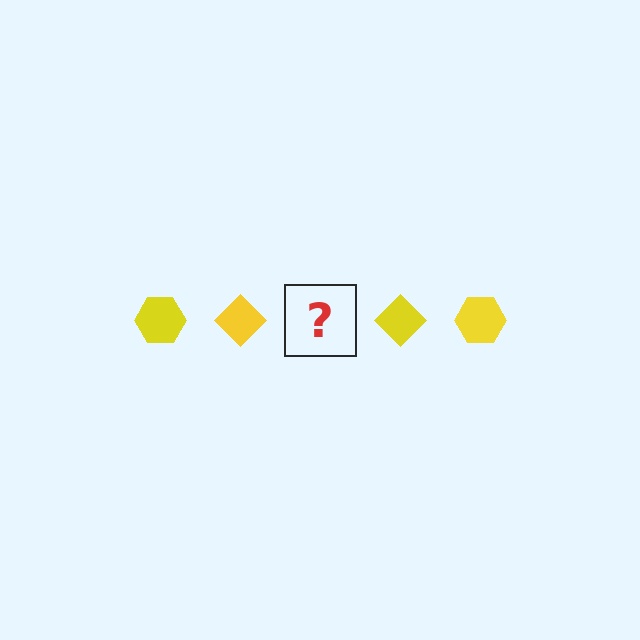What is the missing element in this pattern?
The missing element is a yellow hexagon.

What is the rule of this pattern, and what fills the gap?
The rule is that the pattern cycles through hexagon, diamond shapes in yellow. The gap should be filled with a yellow hexagon.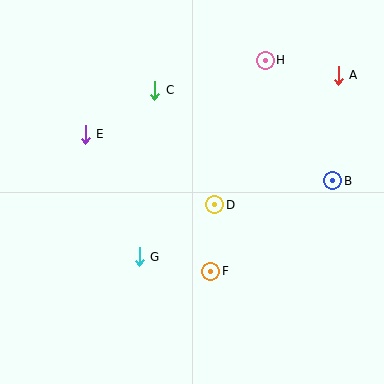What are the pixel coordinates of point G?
Point G is at (139, 257).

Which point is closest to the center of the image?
Point D at (215, 205) is closest to the center.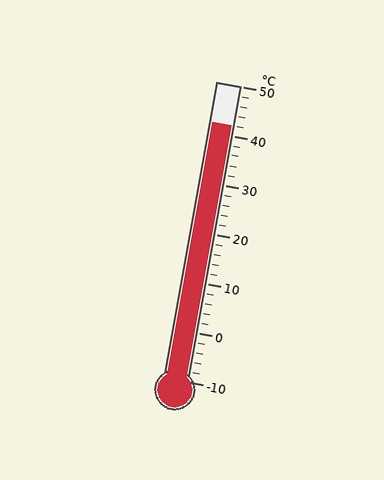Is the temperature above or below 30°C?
The temperature is above 30°C.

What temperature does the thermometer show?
The thermometer shows approximately 42°C.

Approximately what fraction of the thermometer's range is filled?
The thermometer is filled to approximately 85% of its range.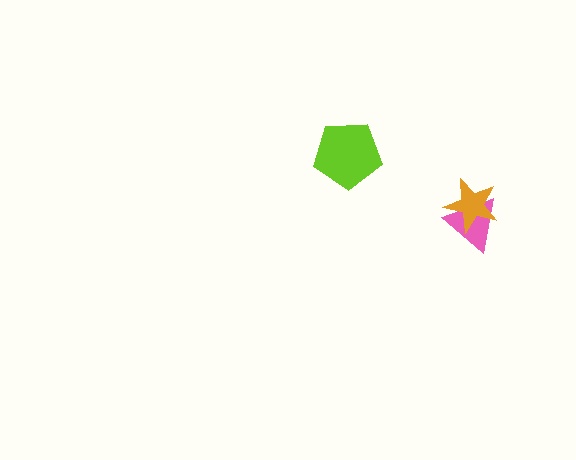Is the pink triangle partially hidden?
Yes, it is partially covered by another shape.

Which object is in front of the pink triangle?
The orange star is in front of the pink triangle.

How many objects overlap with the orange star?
1 object overlaps with the orange star.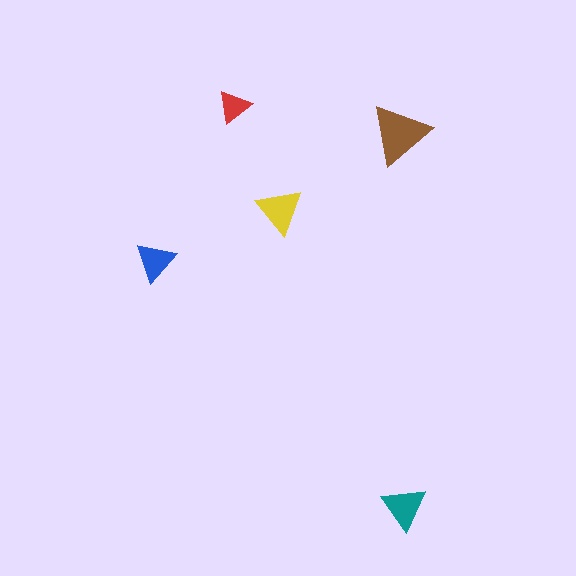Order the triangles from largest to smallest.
the brown one, the yellow one, the teal one, the blue one, the red one.